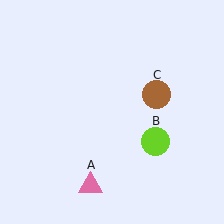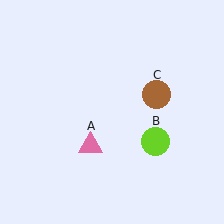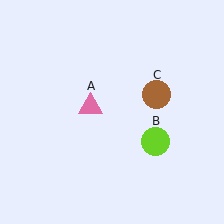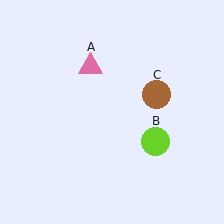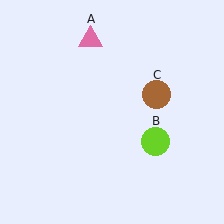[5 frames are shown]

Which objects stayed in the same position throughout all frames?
Lime circle (object B) and brown circle (object C) remained stationary.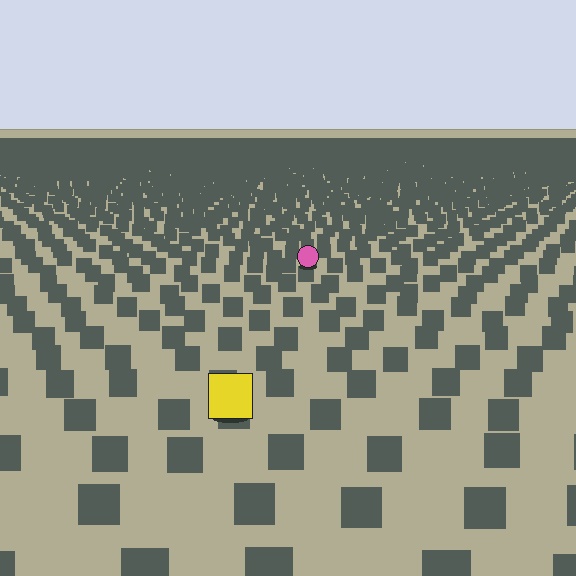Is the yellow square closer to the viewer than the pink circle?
Yes. The yellow square is closer — you can tell from the texture gradient: the ground texture is coarser near it.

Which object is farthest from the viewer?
The pink circle is farthest from the viewer. It appears smaller and the ground texture around it is denser.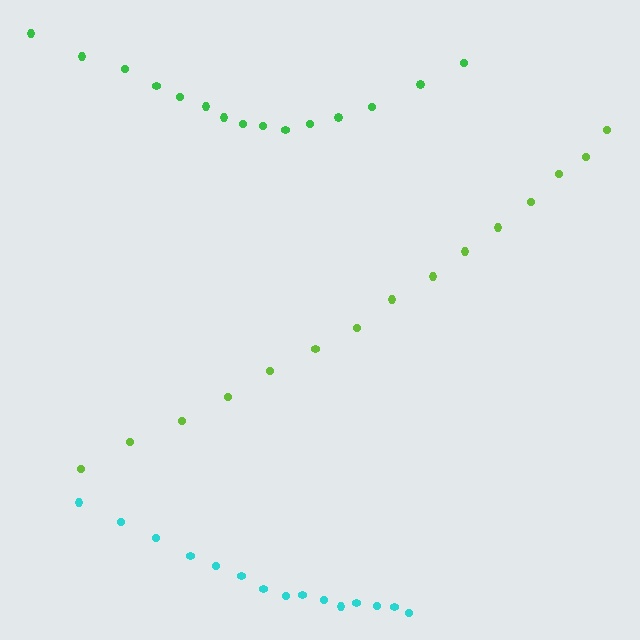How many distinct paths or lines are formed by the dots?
There are 3 distinct paths.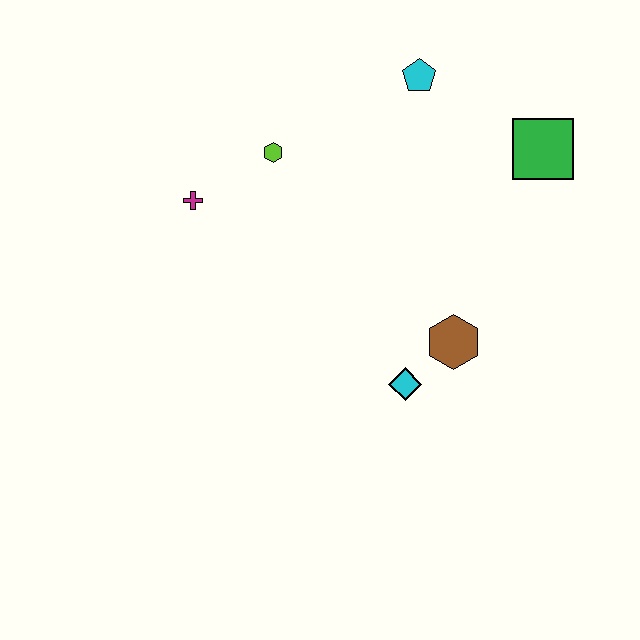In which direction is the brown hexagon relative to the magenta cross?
The brown hexagon is to the right of the magenta cross.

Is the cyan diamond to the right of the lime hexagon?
Yes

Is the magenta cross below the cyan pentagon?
Yes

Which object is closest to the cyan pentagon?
The green square is closest to the cyan pentagon.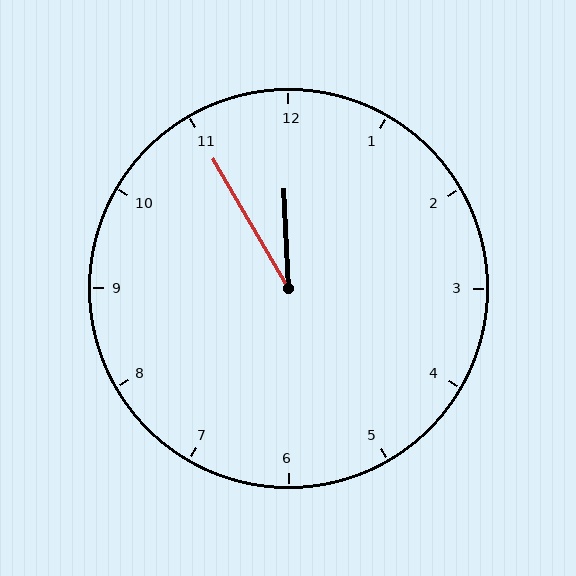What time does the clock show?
11:55.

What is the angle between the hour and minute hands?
Approximately 28 degrees.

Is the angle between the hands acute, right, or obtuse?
It is acute.